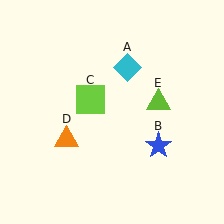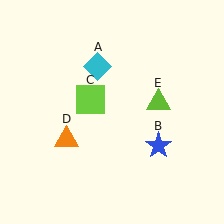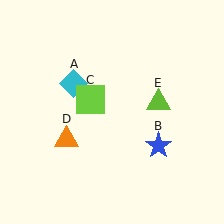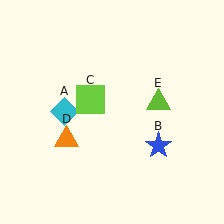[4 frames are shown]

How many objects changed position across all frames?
1 object changed position: cyan diamond (object A).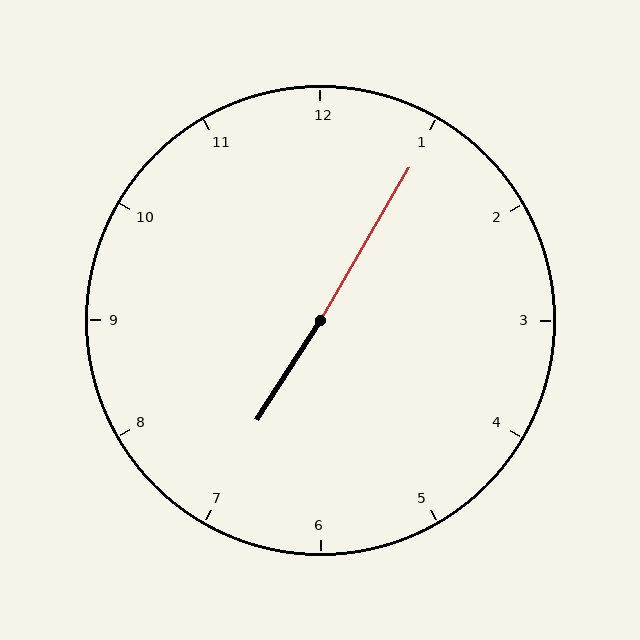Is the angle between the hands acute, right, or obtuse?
It is obtuse.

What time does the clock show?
7:05.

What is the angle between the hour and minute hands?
Approximately 178 degrees.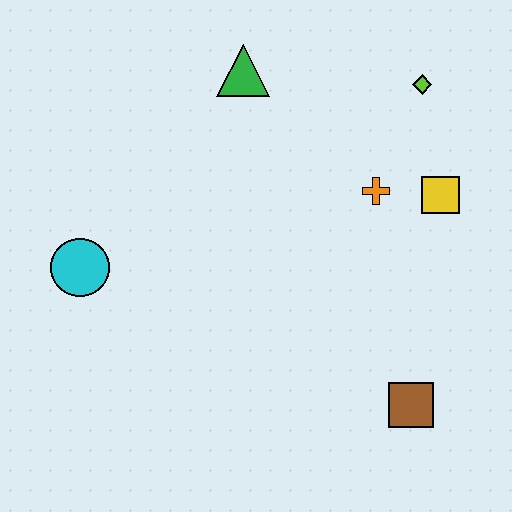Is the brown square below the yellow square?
Yes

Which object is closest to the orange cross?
The yellow square is closest to the orange cross.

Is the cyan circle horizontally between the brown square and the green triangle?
No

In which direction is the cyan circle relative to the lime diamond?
The cyan circle is to the left of the lime diamond.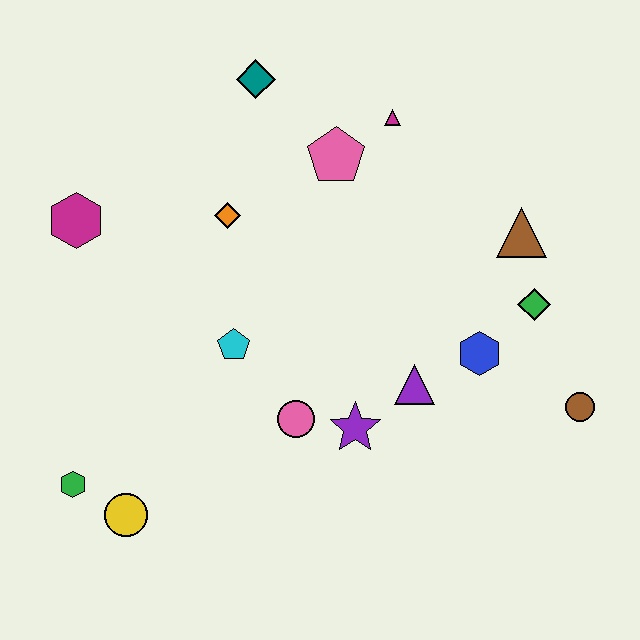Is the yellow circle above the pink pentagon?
No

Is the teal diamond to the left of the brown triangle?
Yes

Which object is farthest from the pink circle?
The teal diamond is farthest from the pink circle.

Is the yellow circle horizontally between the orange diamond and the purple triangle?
No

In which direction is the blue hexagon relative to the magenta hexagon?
The blue hexagon is to the right of the magenta hexagon.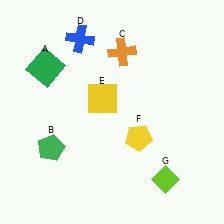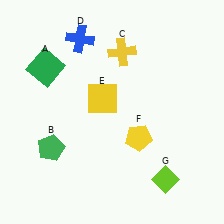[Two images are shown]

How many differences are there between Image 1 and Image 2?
There is 1 difference between the two images.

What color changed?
The cross (C) changed from orange in Image 1 to yellow in Image 2.